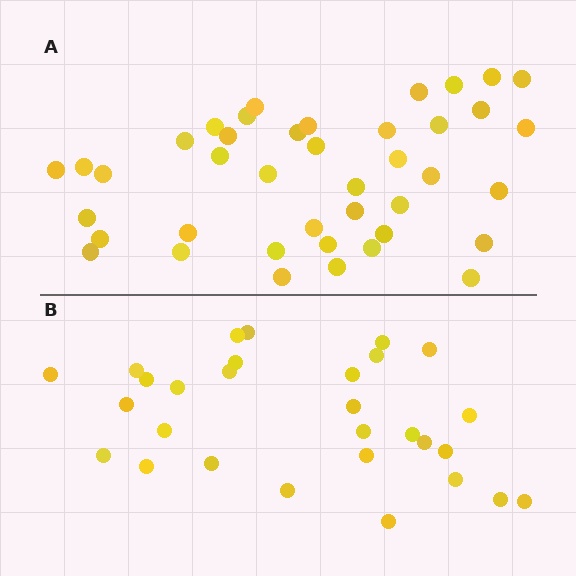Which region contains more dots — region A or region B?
Region A (the top region) has more dots.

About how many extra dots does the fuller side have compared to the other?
Region A has roughly 12 or so more dots than region B.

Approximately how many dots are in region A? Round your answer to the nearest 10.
About 40 dots. (The exact count is 41, which rounds to 40.)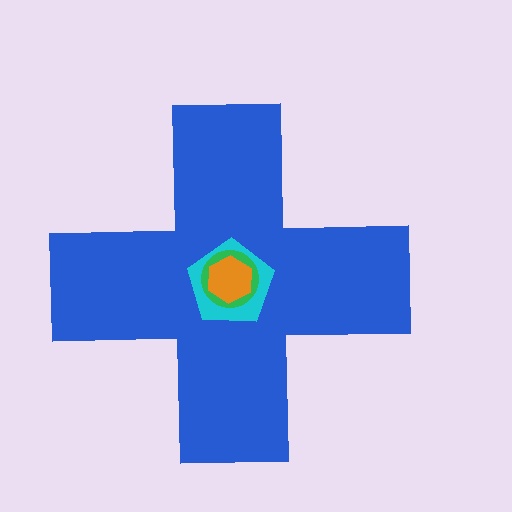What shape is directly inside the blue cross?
The cyan pentagon.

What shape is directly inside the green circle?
The orange hexagon.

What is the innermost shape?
The orange hexagon.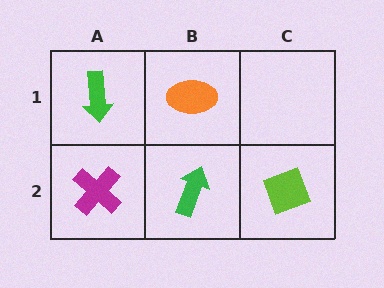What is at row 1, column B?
An orange ellipse.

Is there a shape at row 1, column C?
No, that cell is empty.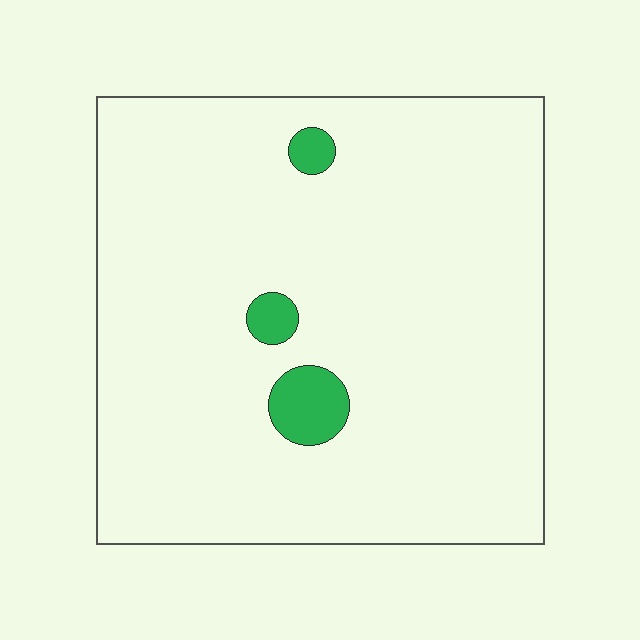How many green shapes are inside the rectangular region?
3.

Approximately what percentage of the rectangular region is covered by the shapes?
Approximately 5%.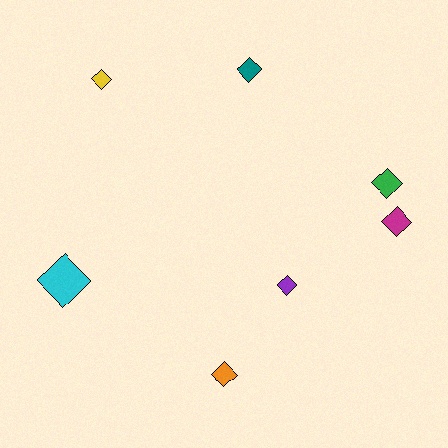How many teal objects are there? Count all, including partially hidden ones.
There is 1 teal object.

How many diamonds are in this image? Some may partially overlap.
There are 7 diamonds.